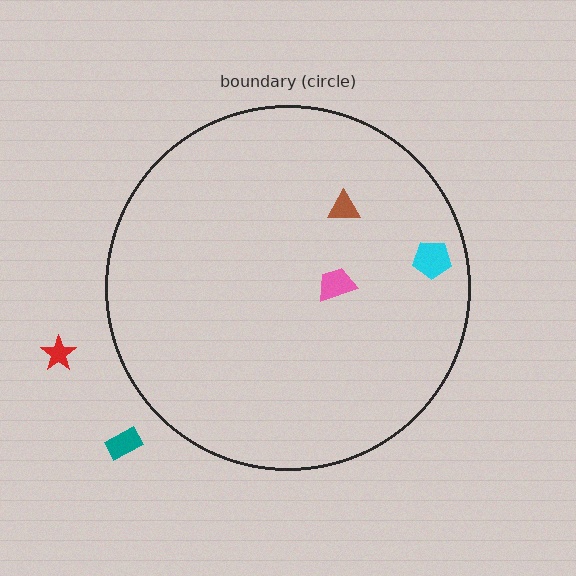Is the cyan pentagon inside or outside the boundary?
Inside.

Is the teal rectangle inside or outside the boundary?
Outside.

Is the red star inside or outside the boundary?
Outside.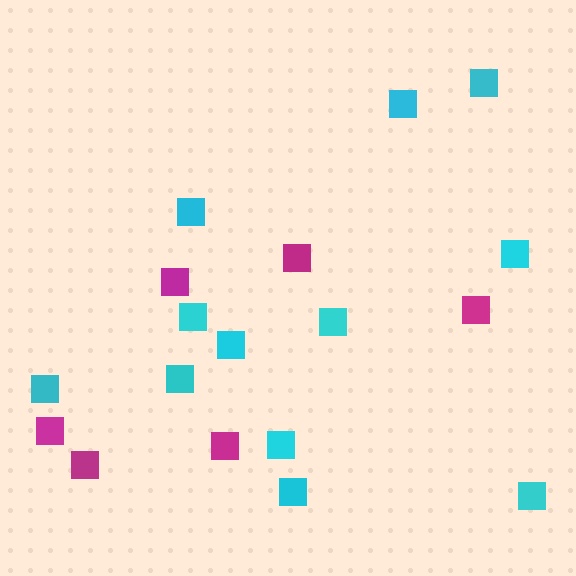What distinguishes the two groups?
There are 2 groups: one group of magenta squares (6) and one group of cyan squares (12).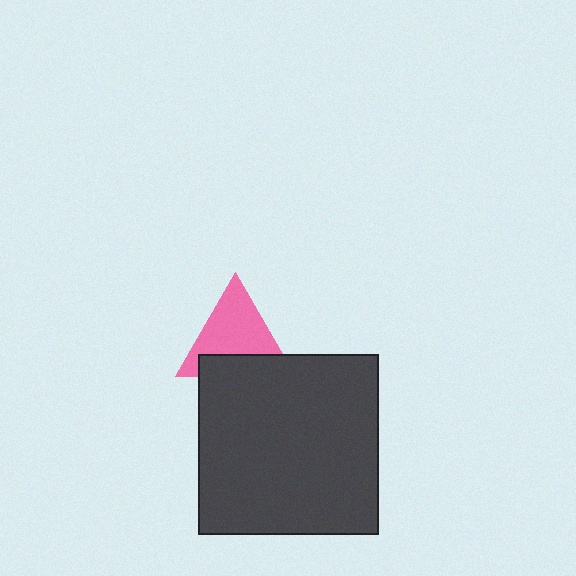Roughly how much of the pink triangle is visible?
Most of it is visible (roughly 66%).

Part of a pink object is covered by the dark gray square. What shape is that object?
It is a triangle.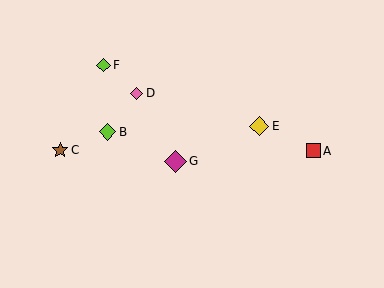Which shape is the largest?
The magenta diamond (labeled G) is the largest.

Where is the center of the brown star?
The center of the brown star is at (60, 150).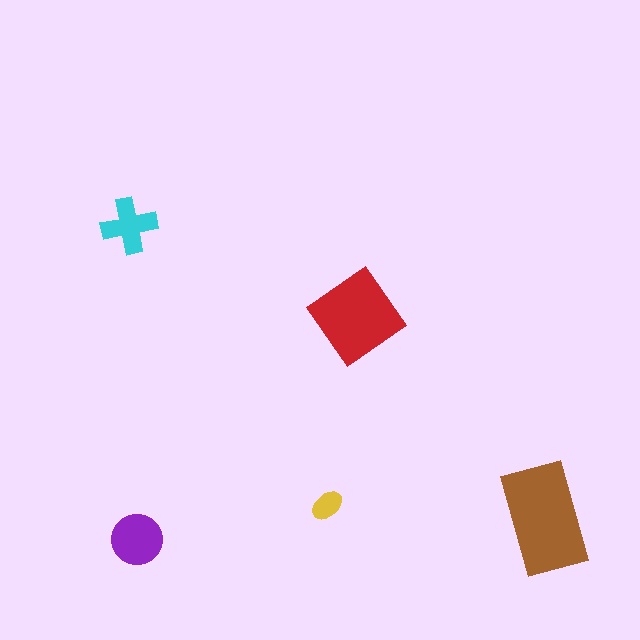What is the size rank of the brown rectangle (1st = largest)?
1st.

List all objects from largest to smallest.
The brown rectangle, the red diamond, the purple circle, the cyan cross, the yellow ellipse.